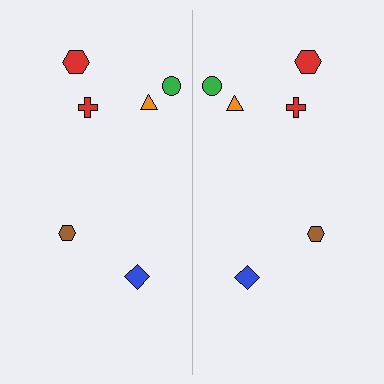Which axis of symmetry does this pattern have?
The pattern has a vertical axis of symmetry running through the center of the image.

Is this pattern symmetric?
Yes, this pattern has bilateral (reflection) symmetry.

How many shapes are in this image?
There are 12 shapes in this image.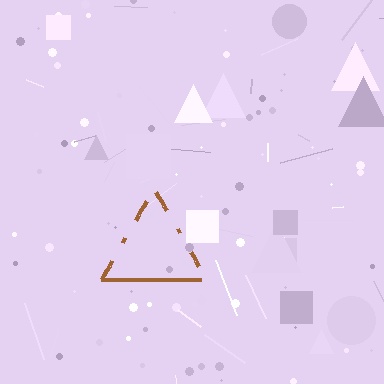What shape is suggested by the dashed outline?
The dashed outline suggests a triangle.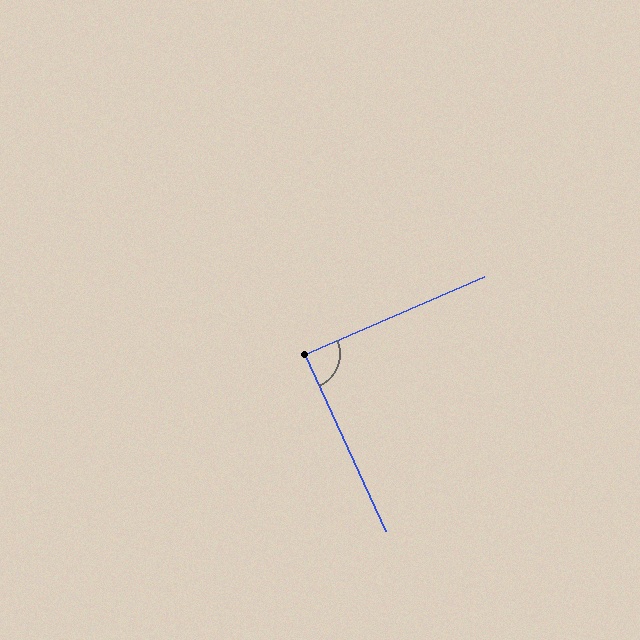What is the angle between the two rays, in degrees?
Approximately 89 degrees.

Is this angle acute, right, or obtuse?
It is approximately a right angle.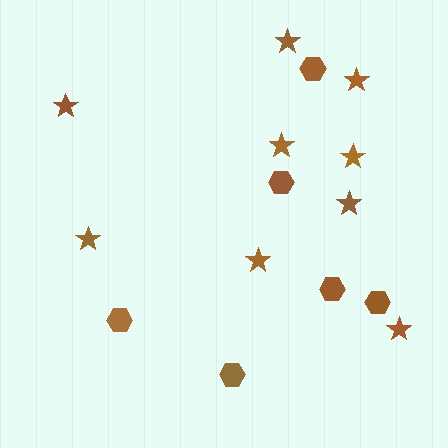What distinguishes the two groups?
There are 2 groups: one group of hexagons (6) and one group of stars (9).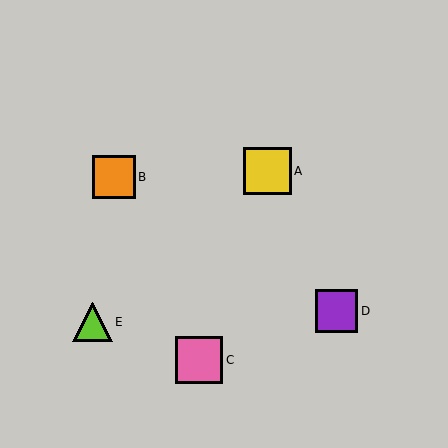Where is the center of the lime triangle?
The center of the lime triangle is at (93, 322).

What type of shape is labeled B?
Shape B is an orange square.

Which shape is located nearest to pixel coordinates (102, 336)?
The lime triangle (labeled E) at (93, 322) is nearest to that location.